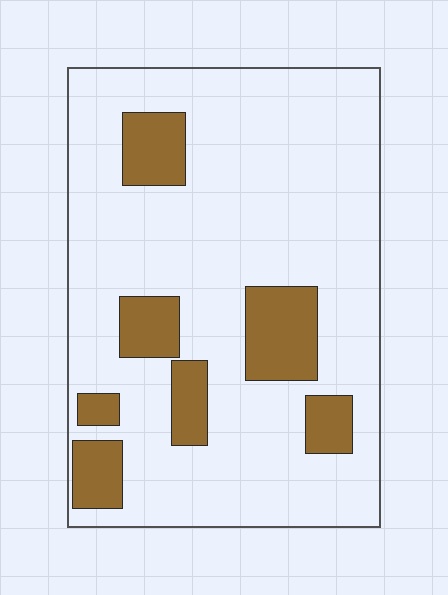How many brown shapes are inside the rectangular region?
7.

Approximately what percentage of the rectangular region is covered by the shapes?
Approximately 20%.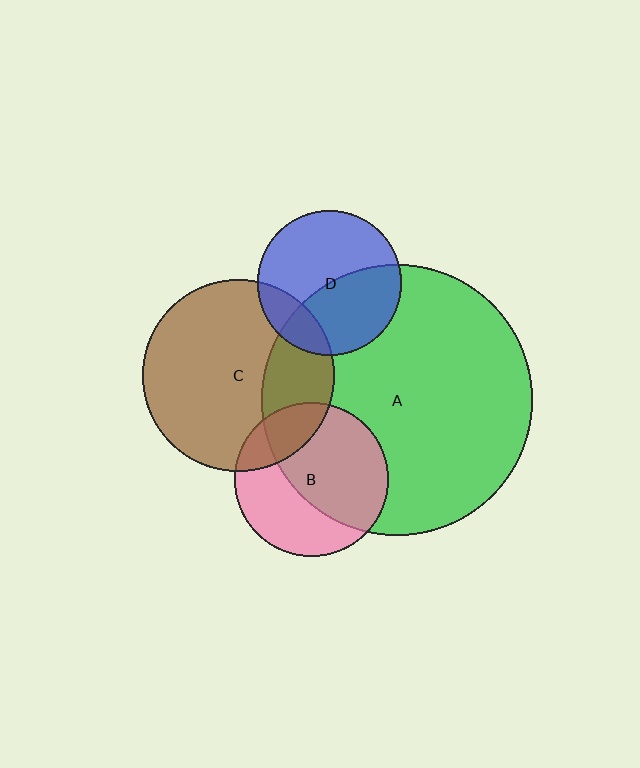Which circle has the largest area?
Circle A (green).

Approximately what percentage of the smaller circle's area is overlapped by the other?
Approximately 20%.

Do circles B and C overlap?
Yes.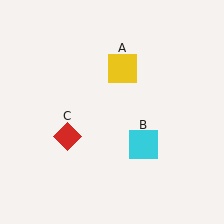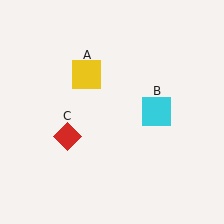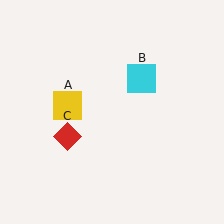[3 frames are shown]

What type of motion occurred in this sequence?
The yellow square (object A), cyan square (object B) rotated counterclockwise around the center of the scene.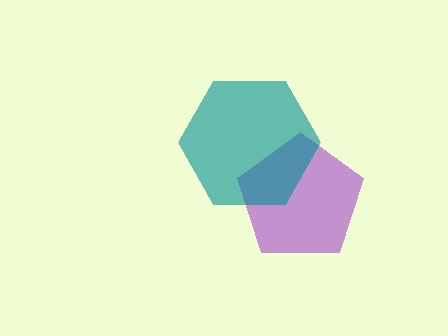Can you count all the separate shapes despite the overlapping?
Yes, there are 2 separate shapes.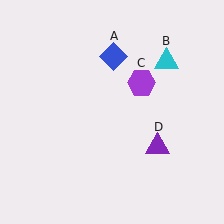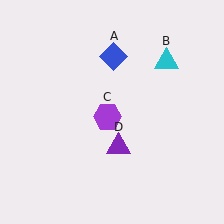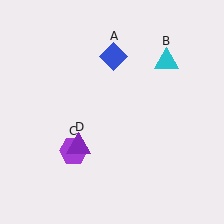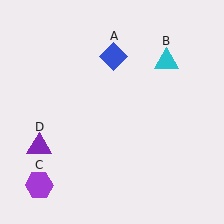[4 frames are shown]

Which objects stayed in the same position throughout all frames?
Blue diamond (object A) and cyan triangle (object B) remained stationary.